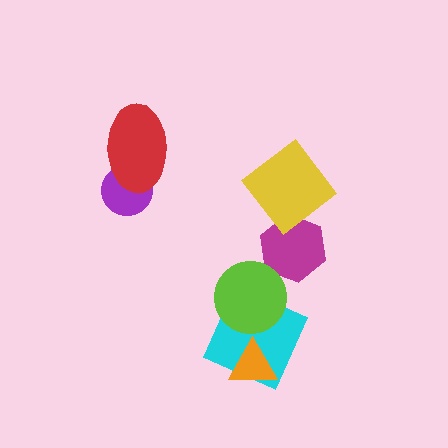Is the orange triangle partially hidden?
No, no other shape covers it.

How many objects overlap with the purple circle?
1 object overlaps with the purple circle.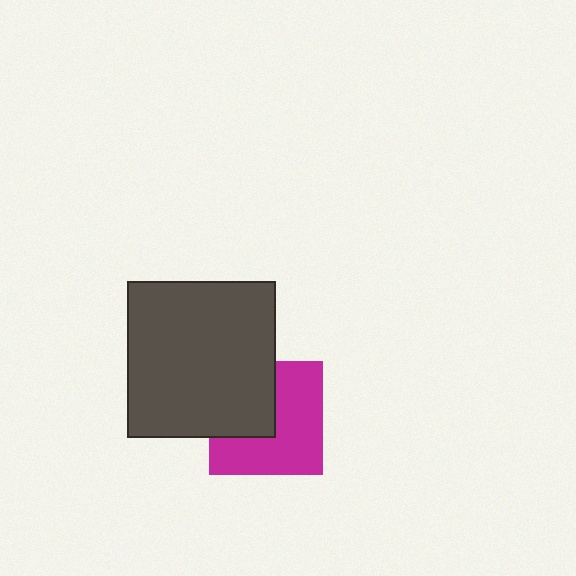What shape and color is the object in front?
The object in front is a dark gray rectangle.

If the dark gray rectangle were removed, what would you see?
You would see the complete magenta square.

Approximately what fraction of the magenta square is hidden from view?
Roughly 39% of the magenta square is hidden behind the dark gray rectangle.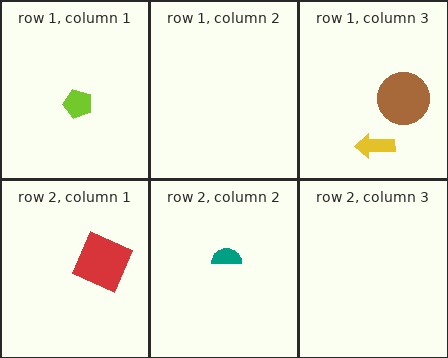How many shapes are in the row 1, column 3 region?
2.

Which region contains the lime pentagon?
The row 1, column 1 region.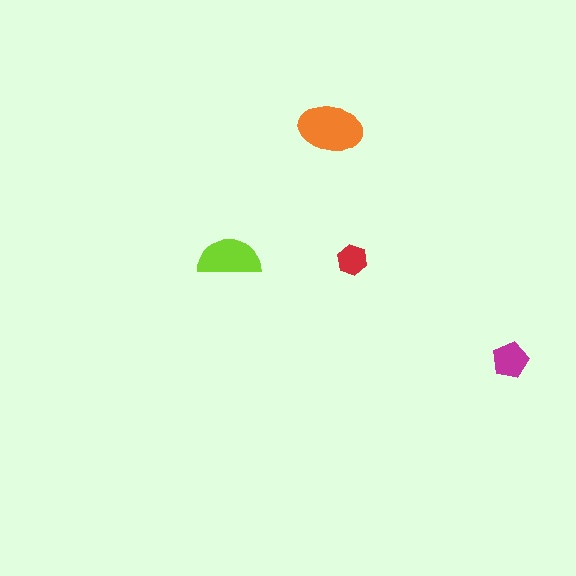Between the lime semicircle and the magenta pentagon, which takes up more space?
The lime semicircle.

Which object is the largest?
The orange ellipse.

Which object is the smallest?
The red hexagon.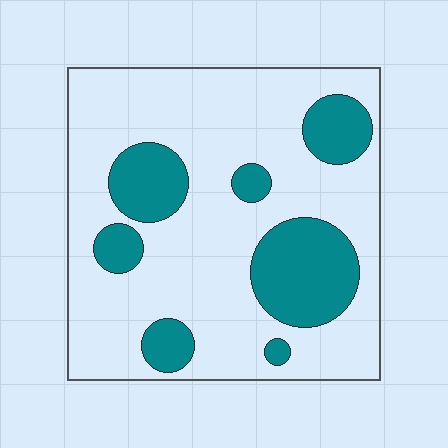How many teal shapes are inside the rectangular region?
7.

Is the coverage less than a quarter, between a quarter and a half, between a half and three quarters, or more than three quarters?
Between a quarter and a half.